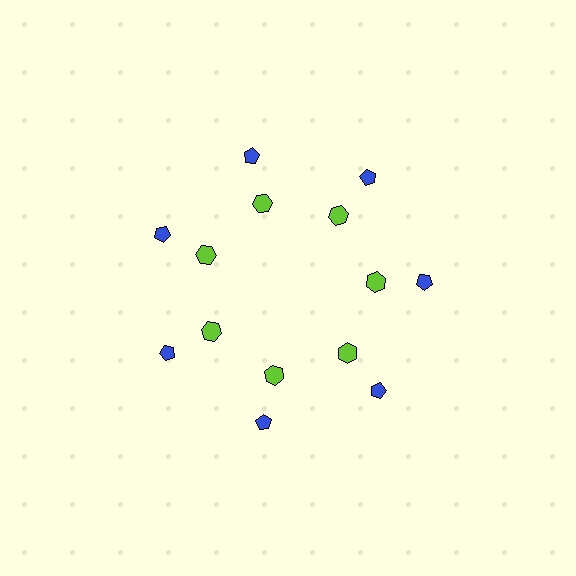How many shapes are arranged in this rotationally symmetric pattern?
There are 14 shapes, arranged in 7 groups of 2.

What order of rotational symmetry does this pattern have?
This pattern has 7-fold rotational symmetry.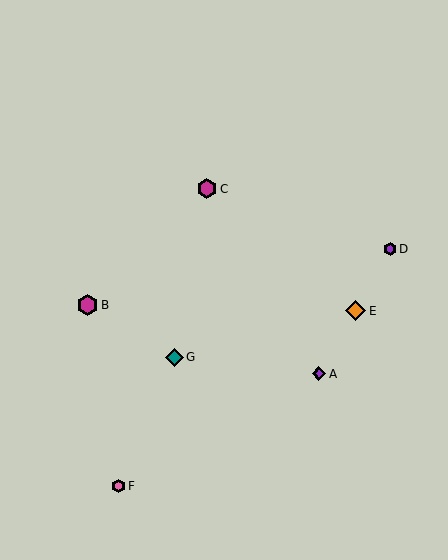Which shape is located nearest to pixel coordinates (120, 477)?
The pink hexagon (labeled F) at (119, 486) is nearest to that location.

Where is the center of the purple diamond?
The center of the purple diamond is at (319, 374).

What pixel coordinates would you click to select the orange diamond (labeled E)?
Click at (356, 311) to select the orange diamond E.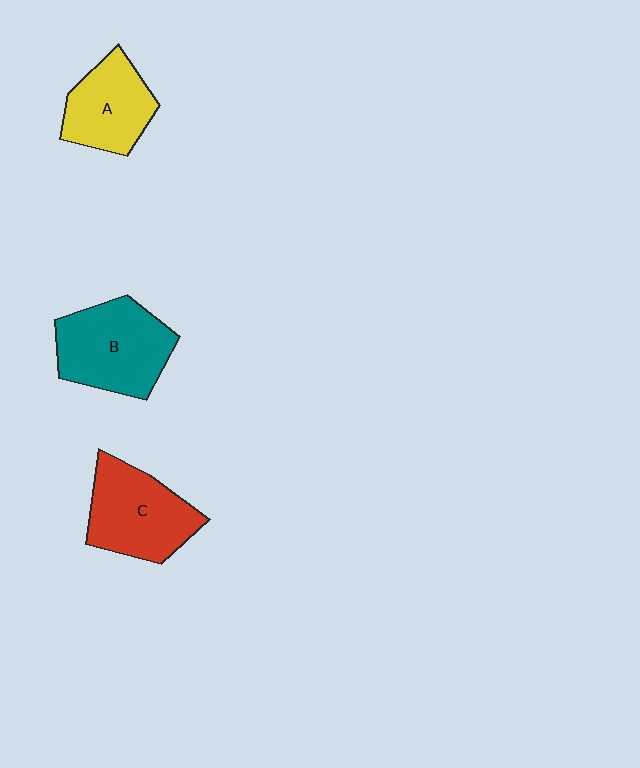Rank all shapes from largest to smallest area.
From largest to smallest: B (teal), C (red), A (yellow).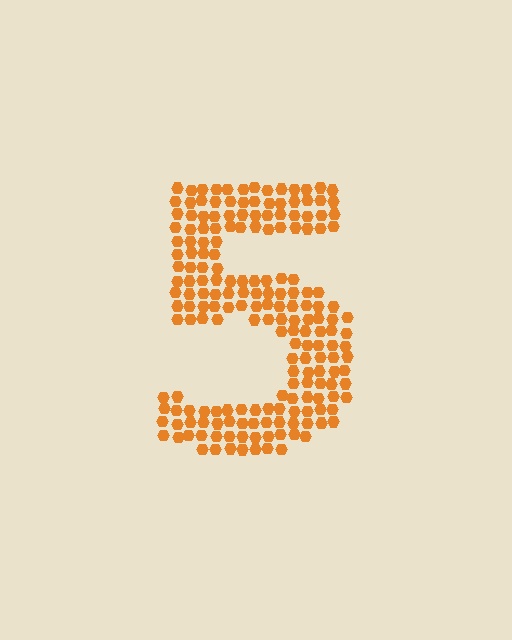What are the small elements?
The small elements are hexagons.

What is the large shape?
The large shape is the digit 5.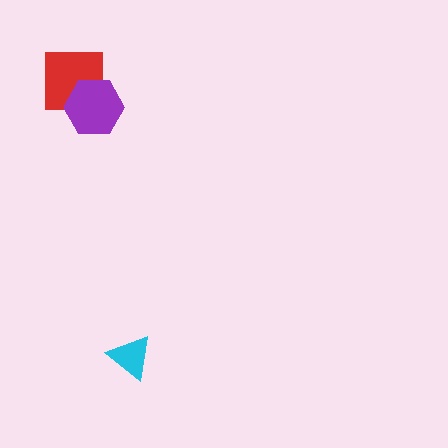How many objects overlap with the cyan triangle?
0 objects overlap with the cyan triangle.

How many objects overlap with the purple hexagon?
1 object overlaps with the purple hexagon.